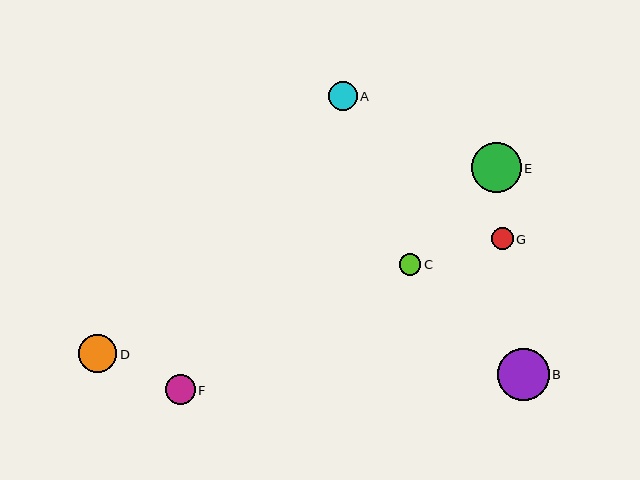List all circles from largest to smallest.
From largest to smallest: B, E, D, F, A, C, G.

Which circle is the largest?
Circle B is the largest with a size of approximately 52 pixels.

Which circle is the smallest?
Circle G is the smallest with a size of approximately 22 pixels.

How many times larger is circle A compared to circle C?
Circle A is approximately 1.3 times the size of circle C.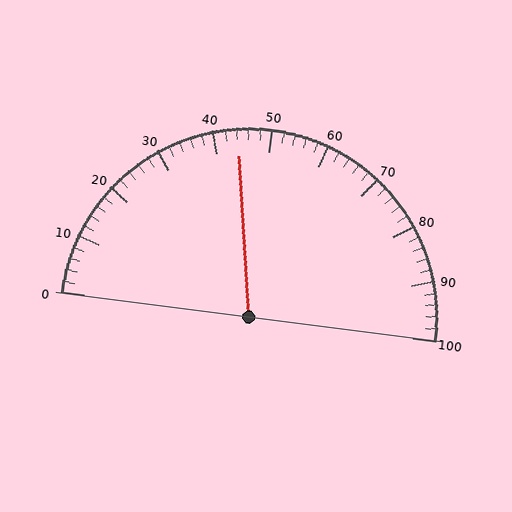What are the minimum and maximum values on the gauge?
The gauge ranges from 0 to 100.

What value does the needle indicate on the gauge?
The needle indicates approximately 44.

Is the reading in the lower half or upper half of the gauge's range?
The reading is in the lower half of the range (0 to 100).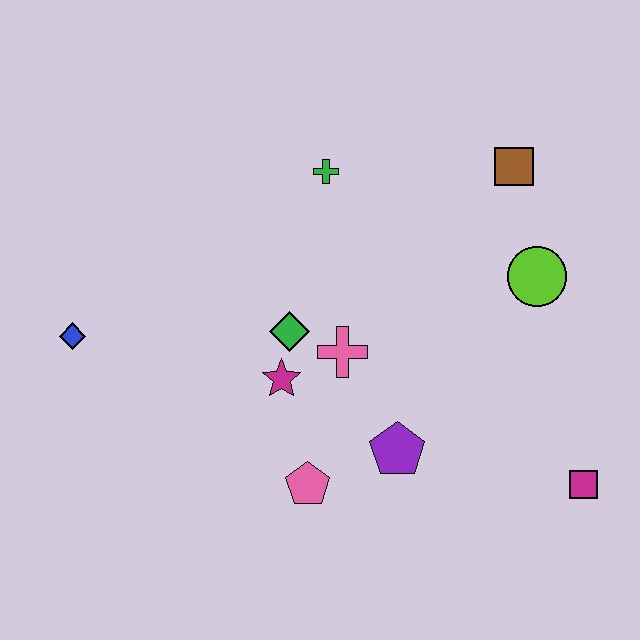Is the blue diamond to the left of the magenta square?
Yes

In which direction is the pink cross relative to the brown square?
The pink cross is below the brown square.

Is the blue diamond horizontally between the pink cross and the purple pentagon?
No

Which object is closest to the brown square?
The lime circle is closest to the brown square.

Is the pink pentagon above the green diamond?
No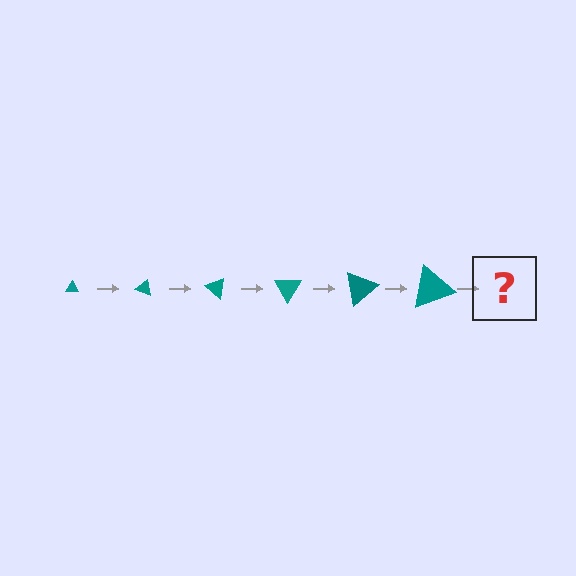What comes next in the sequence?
The next element should be a triangle, larger than the previous one and rotated 120 degrees from the start.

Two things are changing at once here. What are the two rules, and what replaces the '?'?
The two rules are that the triangle grows larger each step and it rotates 20 degrees each step. The '?' should be a triangle, larger than the previous one and rotated 120 degrees from the start.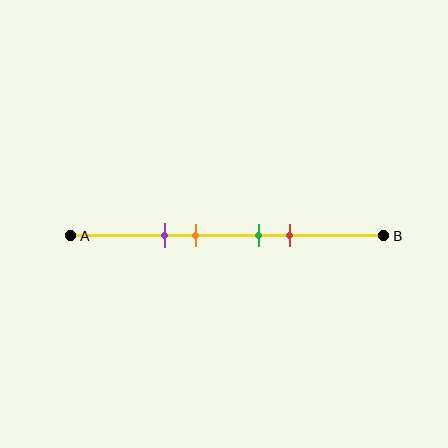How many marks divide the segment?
There are 4 marks dividing the segment.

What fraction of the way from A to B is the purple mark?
The purple mark is approximately 30% (0.3) of the way from A to B.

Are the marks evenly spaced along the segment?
No, the marks are not evenly spaced.